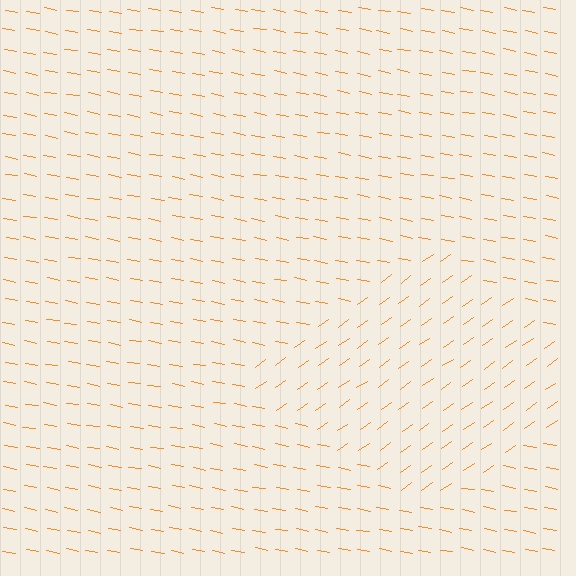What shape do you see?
I see a diamond.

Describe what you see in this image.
The image is filled with small orange line segments. A diamond region in the image has lines oriented differently from the surrounding lines, creating a visible texture boundary.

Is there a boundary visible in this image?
Yes, there is a texture boundary formed by a change in line orientation.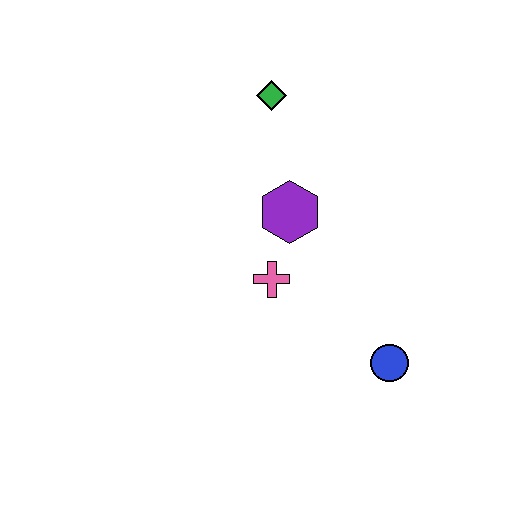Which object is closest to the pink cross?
The purple hexagon is closest to the pink cross.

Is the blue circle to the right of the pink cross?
Yes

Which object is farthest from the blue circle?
The green diamond is farthest from the blue circle.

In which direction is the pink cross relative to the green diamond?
The pink cross is below the green diamond.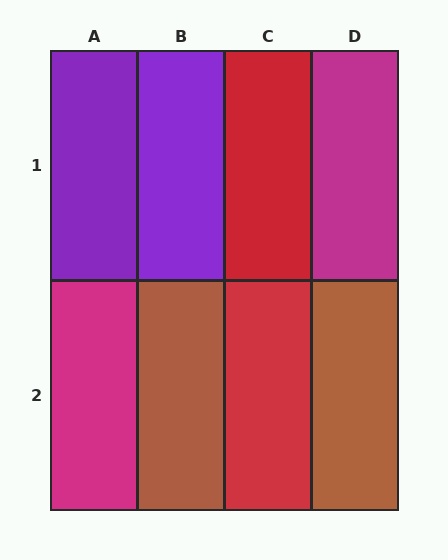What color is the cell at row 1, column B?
Purple.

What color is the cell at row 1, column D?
Magenta.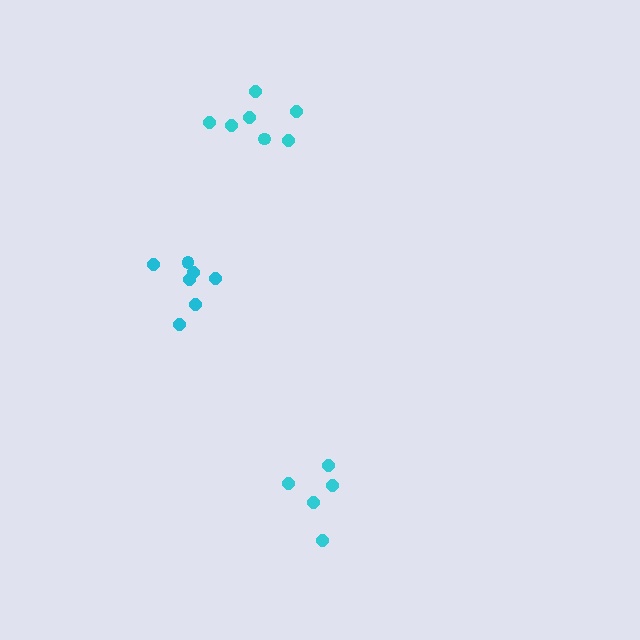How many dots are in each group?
Group 1: 5 dots, Group 2: 7 dots, Group 3: 7 dots (19 total).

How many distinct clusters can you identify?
There are 3 distinct clusters.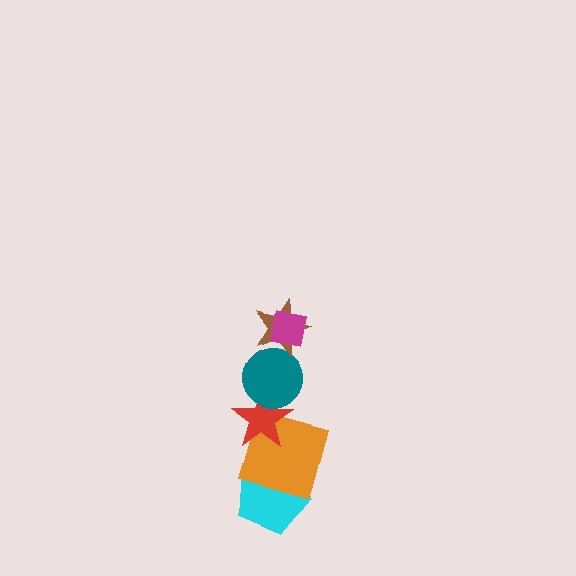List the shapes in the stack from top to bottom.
From top to bottom: the magenta square, the brown star, the teal circle, the red star, the orange square, the cyan pentagon.